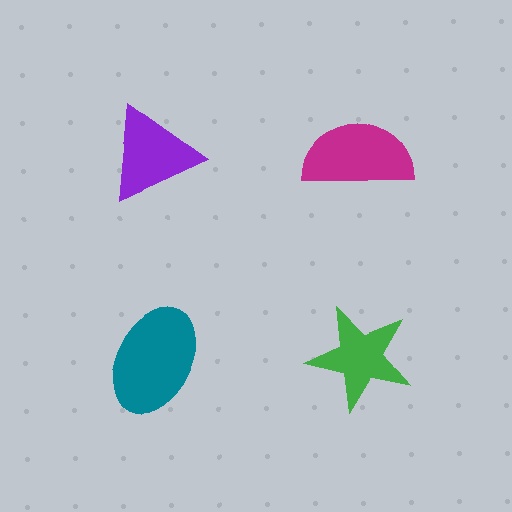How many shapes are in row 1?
2 shapes.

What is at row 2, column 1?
A teal ellipse.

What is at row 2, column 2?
A green star.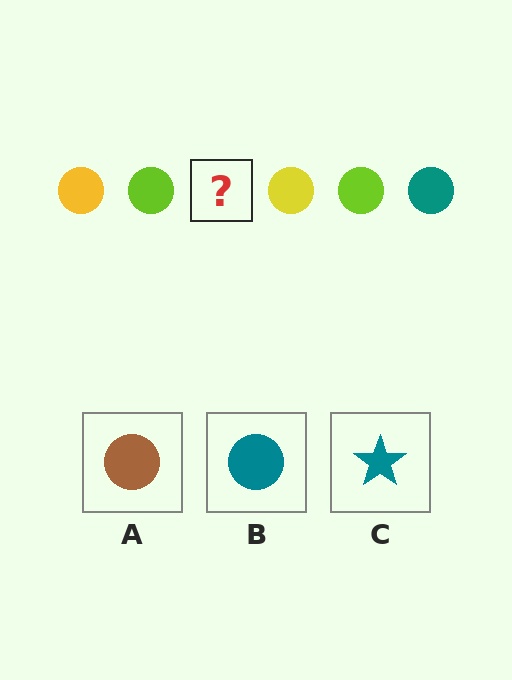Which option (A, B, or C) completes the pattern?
B.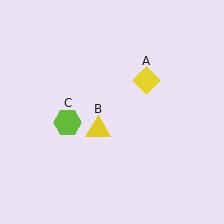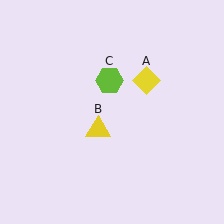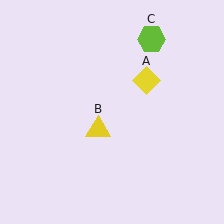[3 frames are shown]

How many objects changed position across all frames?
1 object changed position: lime hexagon (object C).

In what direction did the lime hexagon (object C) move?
The lime hexagon (object C) moved up and to the right.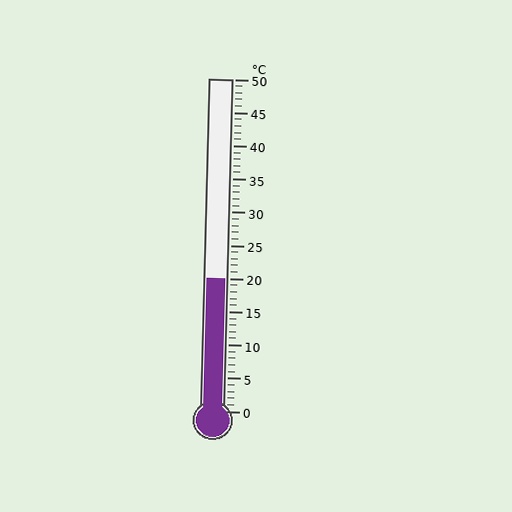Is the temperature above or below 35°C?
The temperature is below 35°C.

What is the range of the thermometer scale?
The thermometer scale ranges from 0°C to 50°C.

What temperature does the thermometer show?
The thermometer shows approximately 20°C.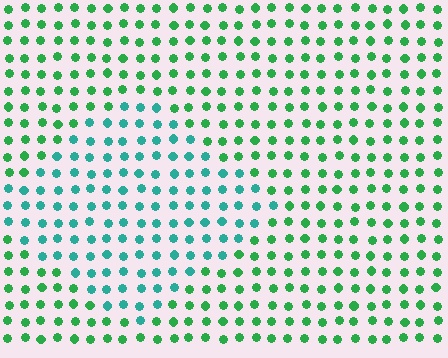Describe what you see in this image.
The image is filled with small green elements in a uniform arrangement. A diamond-shaped region is visible where the elements are tinted to a slightly different hue, forming a subtle color boundary.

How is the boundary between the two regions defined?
The boundary is defined purely by a slight shift in hue (about 37 degrees). Spacing, size, and orientation are identical on both sides.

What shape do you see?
I see a diamond.